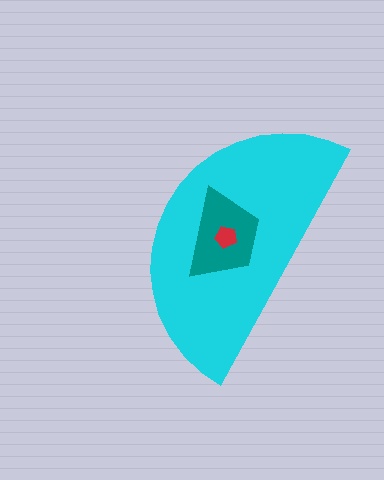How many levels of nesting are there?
3.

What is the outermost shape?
The cyan semicircle.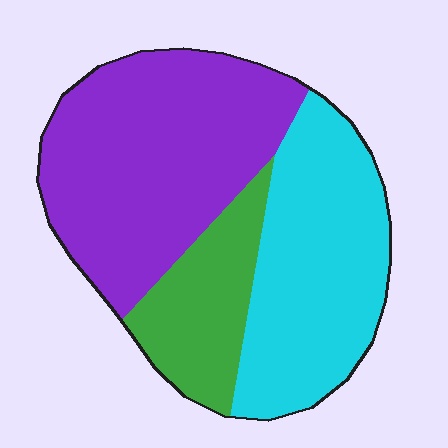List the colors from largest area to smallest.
From largest to smallest: purple, cyan, green.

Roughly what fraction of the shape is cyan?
Cyan covers roughly 35% of the shape.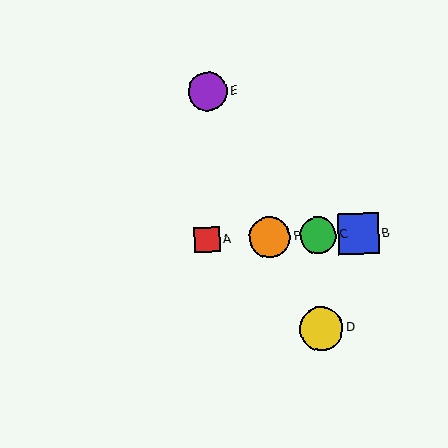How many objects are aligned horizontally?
4 objects (A, B, C, F) are aligned horizontally.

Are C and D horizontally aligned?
No, C is at y≈235 and D is at y≈329.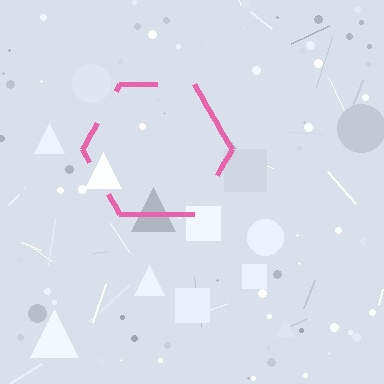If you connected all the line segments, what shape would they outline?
They would outline a hexagon.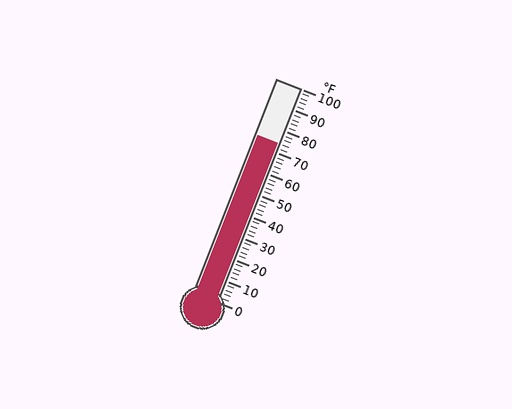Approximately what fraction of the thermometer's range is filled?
The thermometer is filled to approximately 75% of its range.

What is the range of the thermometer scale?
The thermometer scale ranges from 0°F to 100°F.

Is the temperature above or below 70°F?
The temperature is above 70°F.